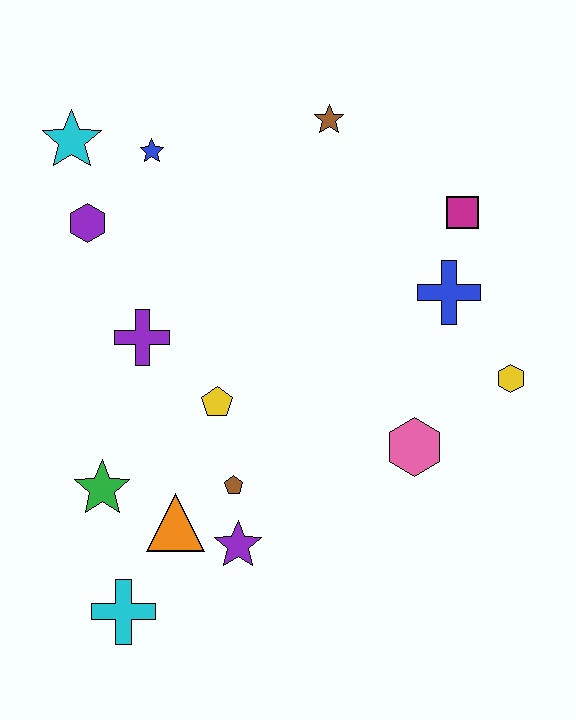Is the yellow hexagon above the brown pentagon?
Yes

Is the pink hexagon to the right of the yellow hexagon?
No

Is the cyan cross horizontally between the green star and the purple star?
Yes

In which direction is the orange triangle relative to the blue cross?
The orange triangle is to the left of the blue cross.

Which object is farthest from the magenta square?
The cyan cross is farthest from the magenta square.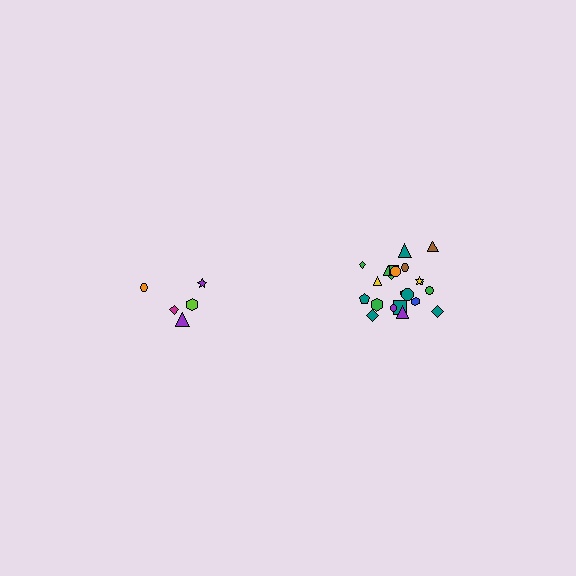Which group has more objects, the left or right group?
The right group.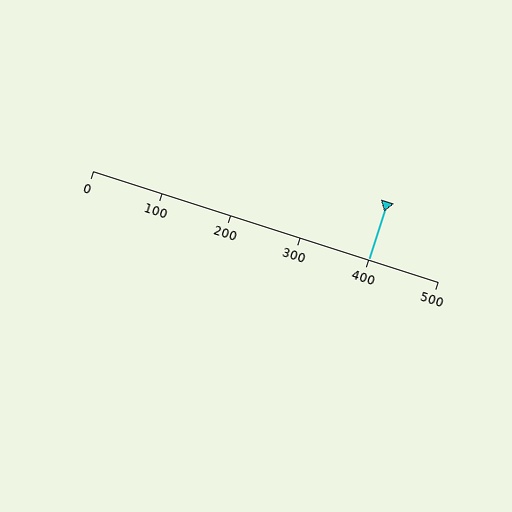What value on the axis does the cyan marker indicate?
The marker indicates approximately 400.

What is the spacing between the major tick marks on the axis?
The major ticks are spaced 100 apart.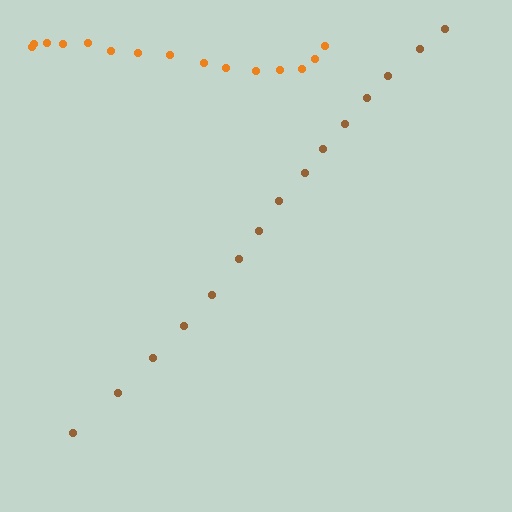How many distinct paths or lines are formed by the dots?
There are 2 distinct paths.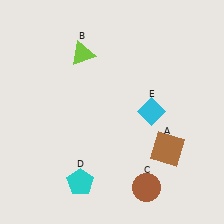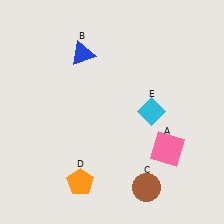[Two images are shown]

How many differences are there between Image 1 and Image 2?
There are 3 differences between the two images.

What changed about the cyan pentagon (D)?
In Image 1, D is cyan. In Image 2, it changed to orange.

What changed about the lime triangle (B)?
In Image 1, B is lime. In Image 2, it changed to blue.